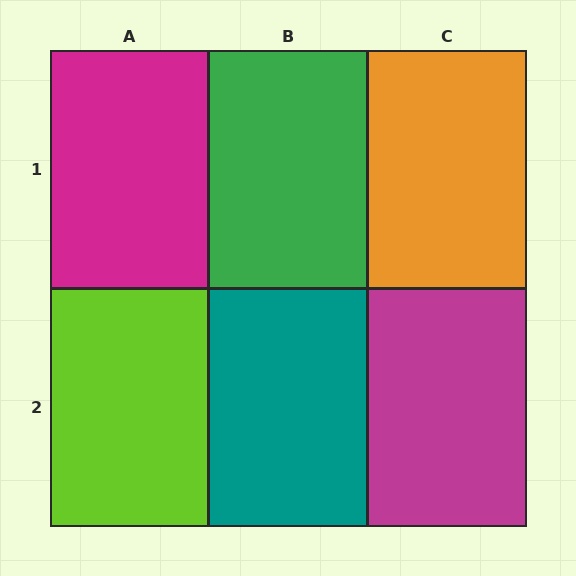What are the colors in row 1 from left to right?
Magenta, green, orange.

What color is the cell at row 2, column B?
Teal.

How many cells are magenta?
2 cells are magenta.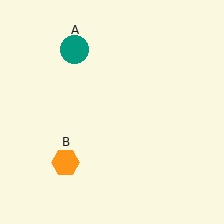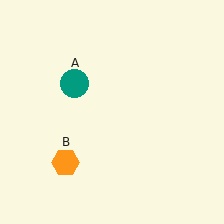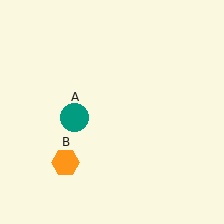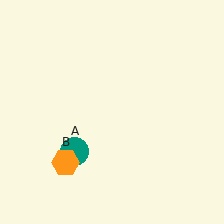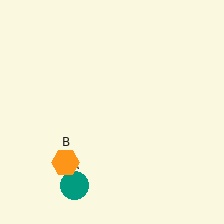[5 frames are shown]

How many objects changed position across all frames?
1 object changed position: teal circle (object A).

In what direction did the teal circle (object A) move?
The teal circle (object A) moved down.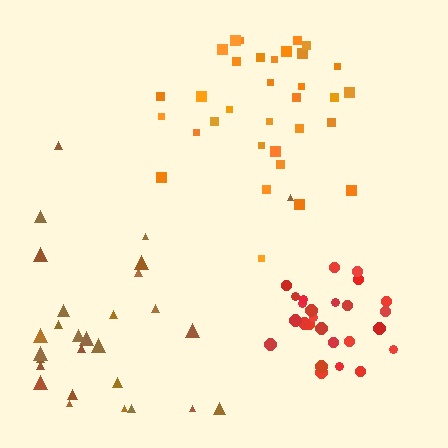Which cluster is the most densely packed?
Red.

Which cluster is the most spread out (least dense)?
Brown.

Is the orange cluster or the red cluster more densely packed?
Red.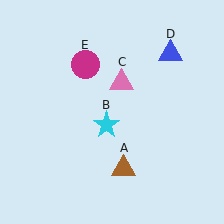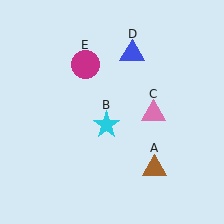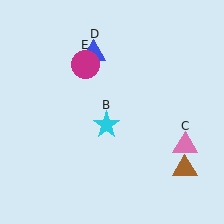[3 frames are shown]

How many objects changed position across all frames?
3 objects changed position: brown triangle (object A), pink triangle (object C), blue triangle (object D).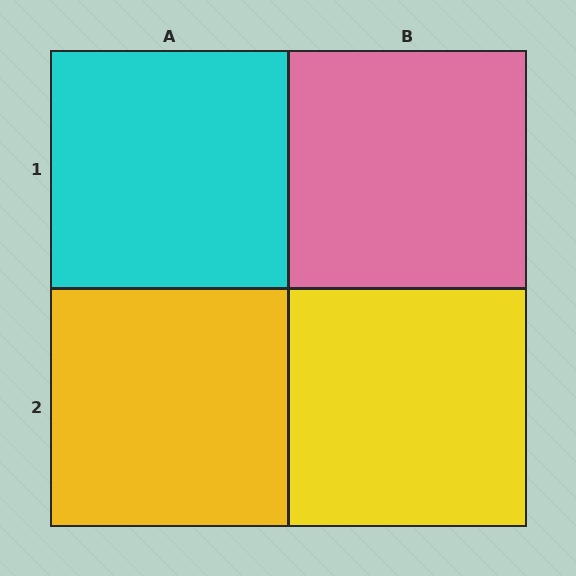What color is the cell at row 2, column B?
Yellow.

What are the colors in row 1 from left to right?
Cyan, pink.